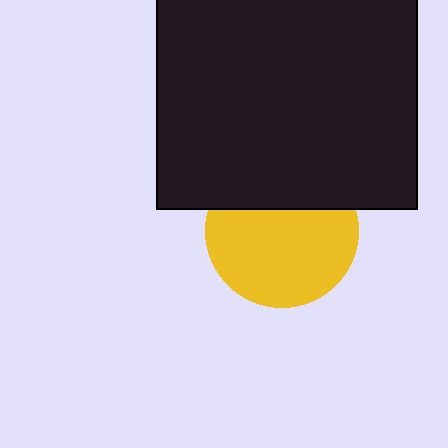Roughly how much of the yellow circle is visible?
Most of it is visible (roughly 68%).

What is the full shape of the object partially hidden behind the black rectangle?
The partially hidden object is a yellow circle.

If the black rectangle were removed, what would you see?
You would see the complete yellow circle.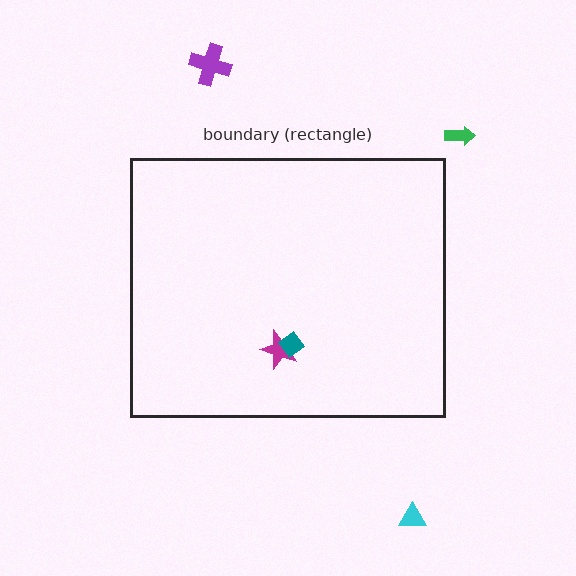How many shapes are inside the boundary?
2 inside, 3 outside.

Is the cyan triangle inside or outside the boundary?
Outside.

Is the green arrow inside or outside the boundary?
Outside.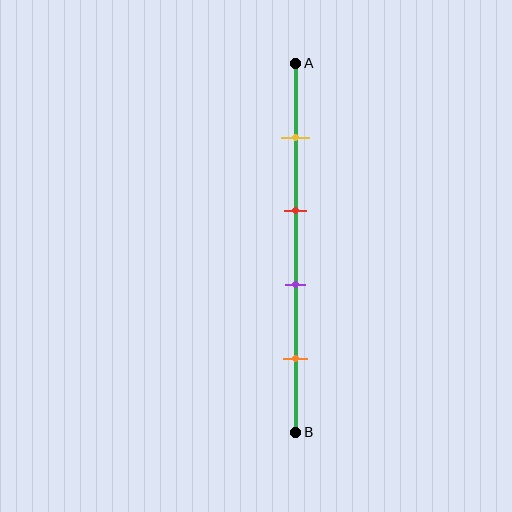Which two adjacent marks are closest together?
The red and purple marks are the closest adjacent pair.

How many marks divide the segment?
There are 4 marks dividing the segment.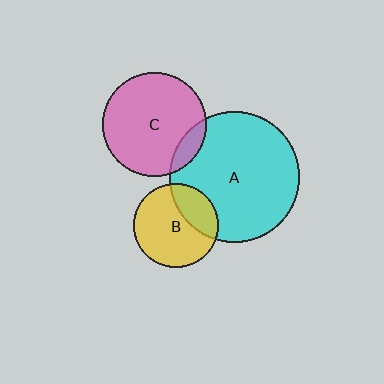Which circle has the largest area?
Circle A (cyan).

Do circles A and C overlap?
Yes.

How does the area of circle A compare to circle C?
Approximately 1.6 times.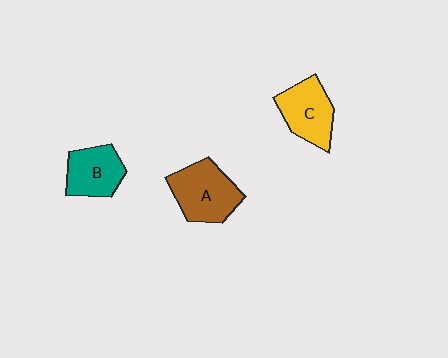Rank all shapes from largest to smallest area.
From largest to smallest: A (brown), C (yellow), B (teal).